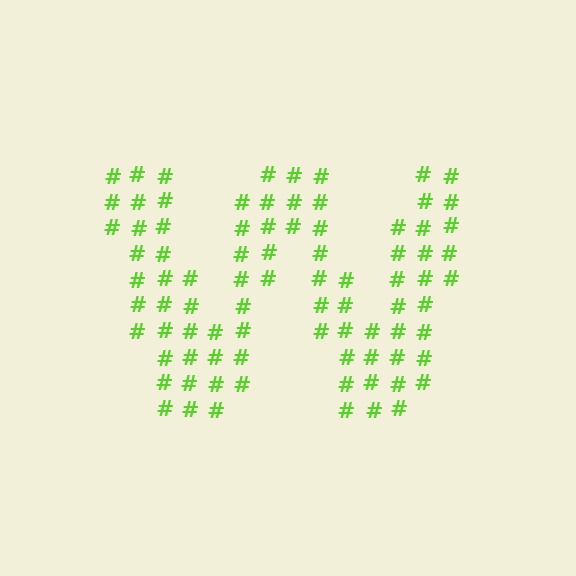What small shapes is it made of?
It is made of small hash symbols.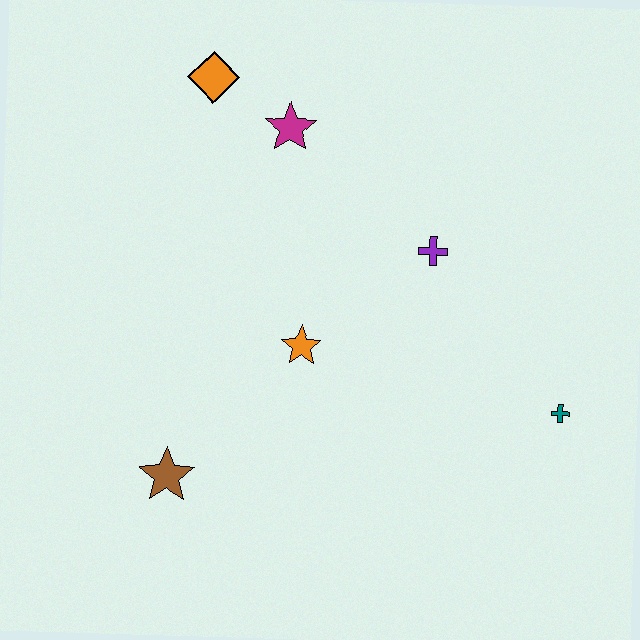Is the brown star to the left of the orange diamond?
Yes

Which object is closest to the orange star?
The purple cross is closest to the orange star.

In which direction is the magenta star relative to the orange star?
The magenta star is above the orange star.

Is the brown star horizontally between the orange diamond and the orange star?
No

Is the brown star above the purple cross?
No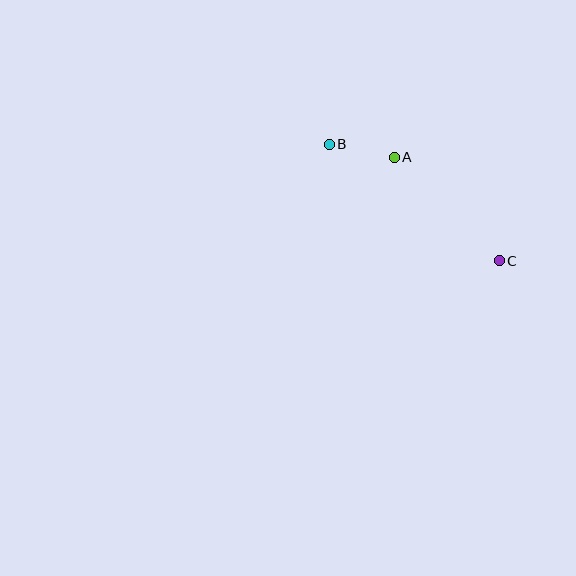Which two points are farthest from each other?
Points B and C are farthest from each other.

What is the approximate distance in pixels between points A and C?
The distance between A and C is approximately 147 pixels.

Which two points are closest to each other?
Points A and B are closest to each other.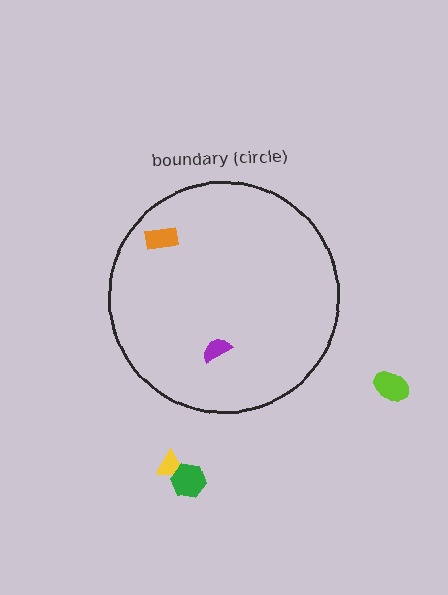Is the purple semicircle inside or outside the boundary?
Inside.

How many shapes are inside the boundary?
2 inside, 3 outside.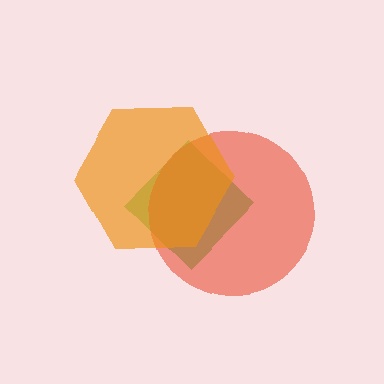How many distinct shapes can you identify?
There are 3 distinct shapes: a green diamond, a red circle, an orange hexagon.